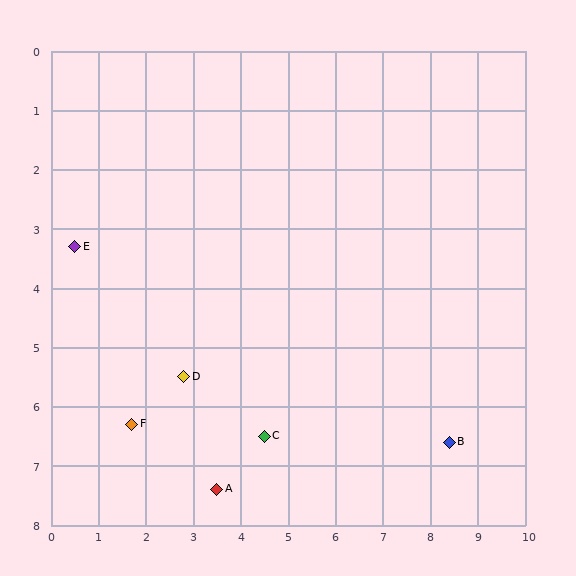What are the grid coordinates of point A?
Point A is at approximately (3.5, 7.4).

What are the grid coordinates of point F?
Point F is at approximately (1.7, 6.3).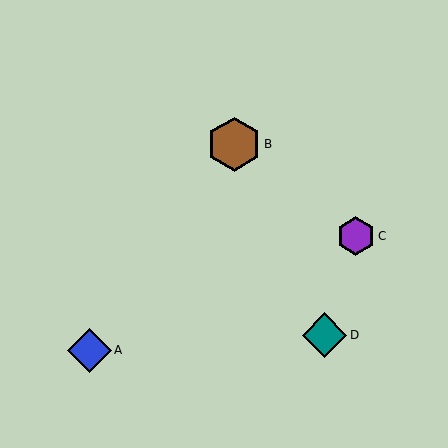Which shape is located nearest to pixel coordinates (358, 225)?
The purple hexagon (labeled C) at (356, 236) is nearest to that location.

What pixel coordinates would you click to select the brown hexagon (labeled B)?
Click at (234, 144) to select the brown hexagon B.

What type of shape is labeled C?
Shape C is a purple hexagon.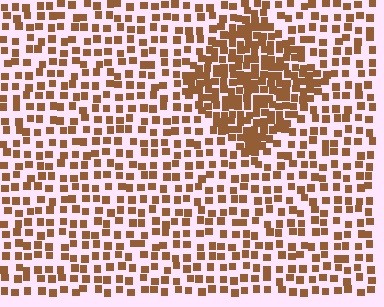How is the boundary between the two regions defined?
The boundary is defined by a change in element density (approximately 2.1x ratio). All elements are the same color, size, and shape.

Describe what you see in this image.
The image contains small brown elements arranged at two different densities. A diamond-shaped region is visible where the elements are more densely packed than the surrounding area.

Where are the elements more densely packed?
The elements are more densely packed inside the diamond boundary.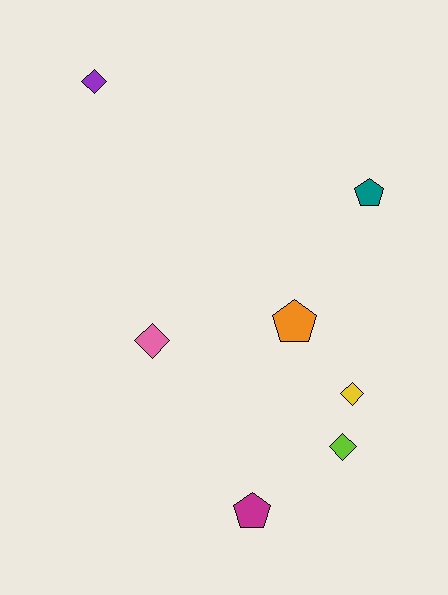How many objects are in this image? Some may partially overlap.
There are 7 objects.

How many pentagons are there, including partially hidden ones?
There are 3 pentagons.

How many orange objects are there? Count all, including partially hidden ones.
There is 1 orange object.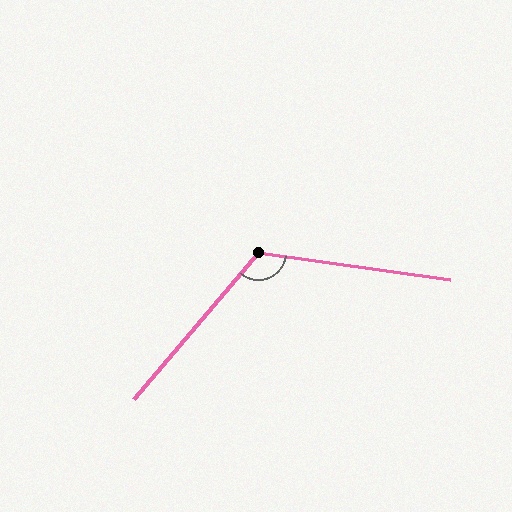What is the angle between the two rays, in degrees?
Approximately 122 degrees.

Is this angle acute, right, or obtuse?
It is obtuse.